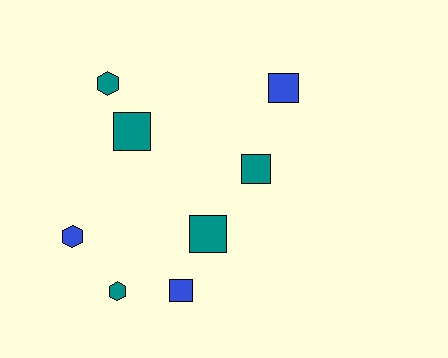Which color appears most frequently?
Teal, with 5 objects.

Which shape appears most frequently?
Square, with 5 objects.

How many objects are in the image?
There are 8 objects.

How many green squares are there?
There are no green squares.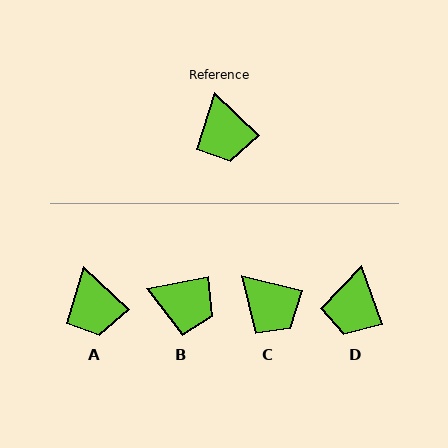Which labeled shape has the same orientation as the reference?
A.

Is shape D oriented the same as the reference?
No, it is off by about 27 degrees.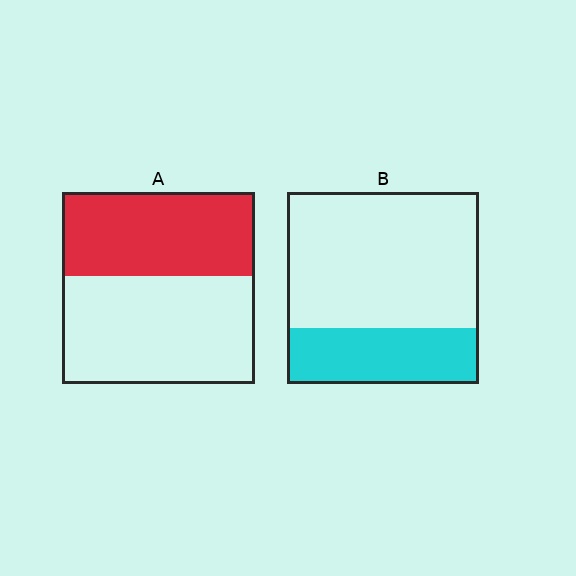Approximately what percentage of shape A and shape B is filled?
A is approximately 45% and B is approximately 30%.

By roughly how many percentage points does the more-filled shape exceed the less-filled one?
By roughly 15 percentage points (A over B).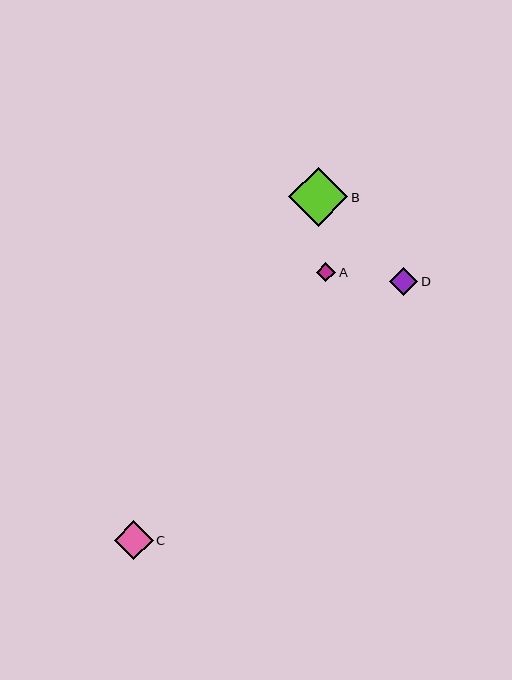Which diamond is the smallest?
Diamond A is the smallest with a size of approximately 19 pixels.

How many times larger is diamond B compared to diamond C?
Diamond B is approximately 1.5 times the size of diamond C.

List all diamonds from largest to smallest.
From largest to smallest: B, C, D, A.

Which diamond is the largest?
Diamond B is the largest with a size of approximately 59 pixels.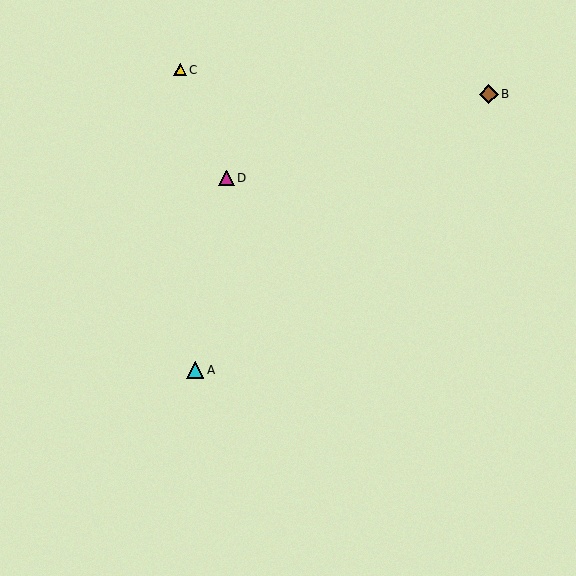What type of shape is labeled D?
Shape D is a magenta triangle.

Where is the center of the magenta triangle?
The center of the magenta triangle is at (226, 178).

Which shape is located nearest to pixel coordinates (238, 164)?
The magenta triangle (labeled D) at (226, 178) is nearest to that location.